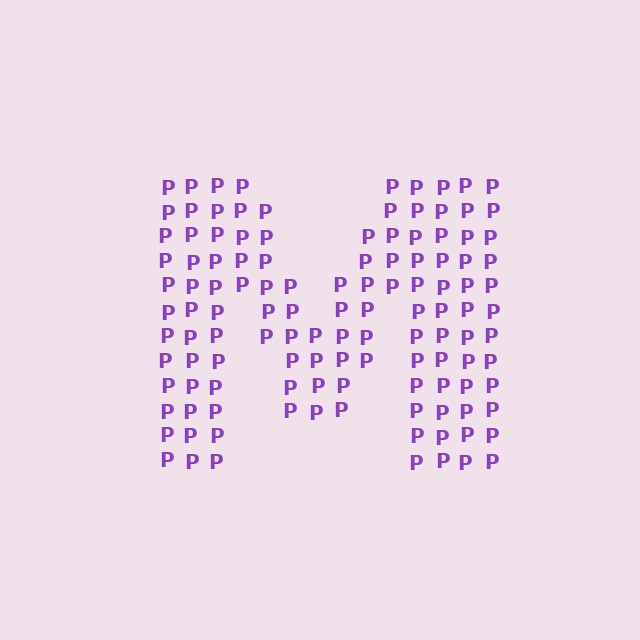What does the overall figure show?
The overall figure shows the letter M.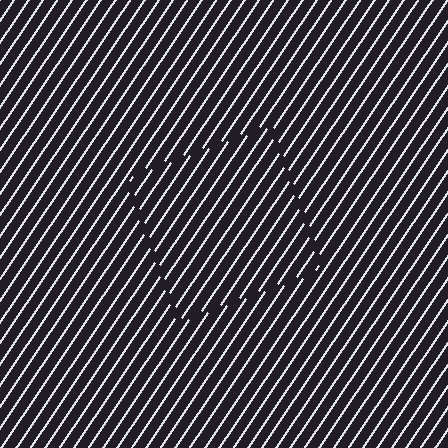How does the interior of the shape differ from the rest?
The interior of the shape contains the same grating, shifted by half a period — the contour is defined by the phase discontinuity where line-ends from the inner and outer gratings abut.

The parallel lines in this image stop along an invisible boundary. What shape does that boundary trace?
An illusory square. The interior of the shape contains the same grating, shifted by half a period — the contour is defined by the phase discontinuity where line-ends from the inner and outer gratings abut.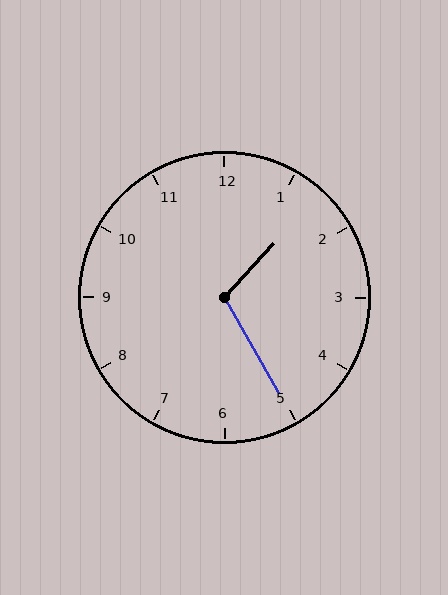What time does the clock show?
1:25.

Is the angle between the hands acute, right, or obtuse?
It is obtuse.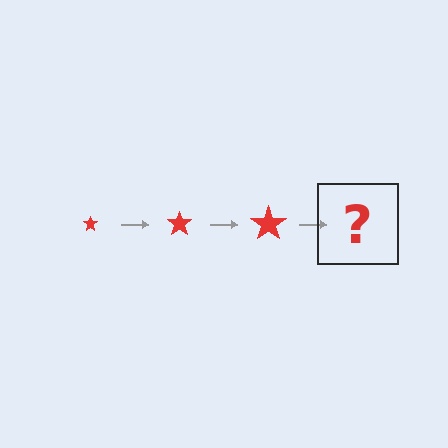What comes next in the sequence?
The next element should be a red star, larger than the previous one.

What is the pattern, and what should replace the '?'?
The pattern is that the star gets progressively larger each step. The '?' should be a red star, larger than the previous one.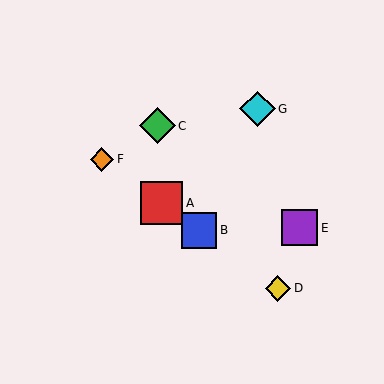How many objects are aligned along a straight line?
4 objects (A, B, D, F) are aligned along a straight line.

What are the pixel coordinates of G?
Object G is at (258, 109).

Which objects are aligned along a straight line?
Objects A, B, D, F are aligned along a straight line.